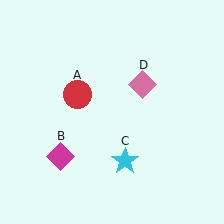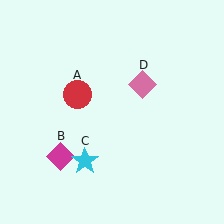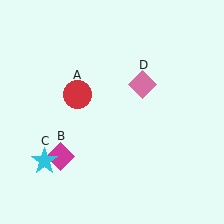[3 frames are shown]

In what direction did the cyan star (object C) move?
The cyan star (object C) moved left.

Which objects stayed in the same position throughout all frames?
Red circle (object A) and magenta diamond (object B) and pink diamond (object D) remained stationary.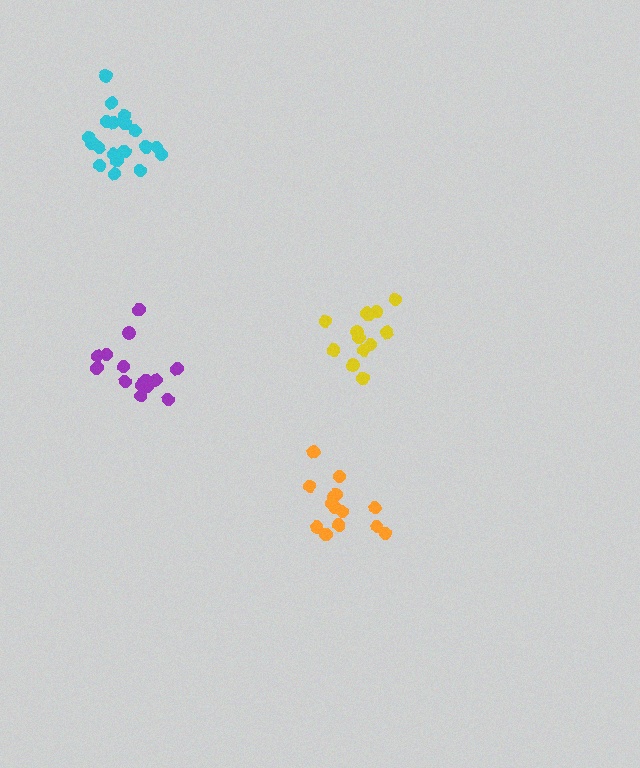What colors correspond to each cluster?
The clusters are colored: orange, yellow, cyan, purple.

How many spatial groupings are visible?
There are 4 spatial groupings.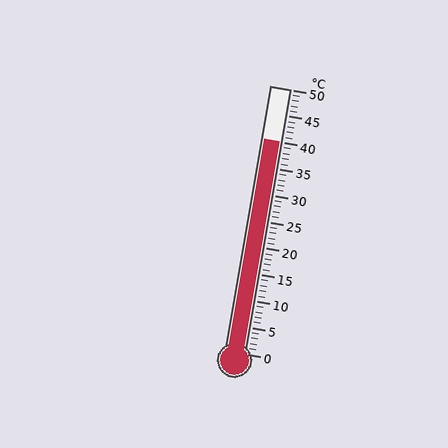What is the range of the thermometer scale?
The thermometer scale ranges from 0°C to 50°C.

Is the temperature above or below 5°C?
The temperature is above 5°C.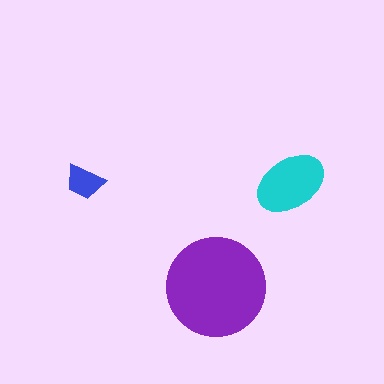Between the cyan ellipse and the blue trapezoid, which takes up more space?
The cyan ellipse.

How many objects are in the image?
There are 3 objects in the image.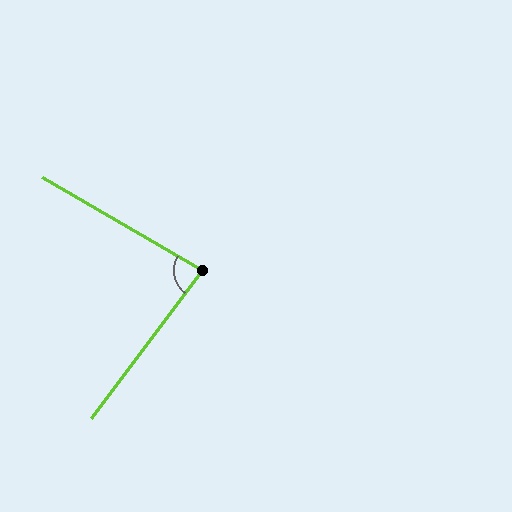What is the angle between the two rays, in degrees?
Approximately 83 degrees.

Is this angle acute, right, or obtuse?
It is acute.